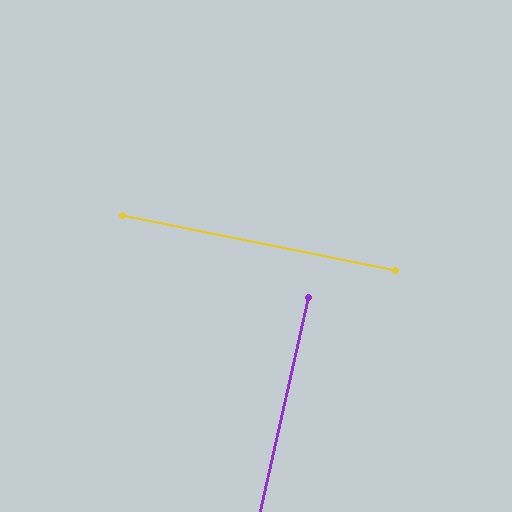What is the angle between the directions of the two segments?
Approximately 89 degrees.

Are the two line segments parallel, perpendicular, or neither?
Perpendicular — they meet at approximately 89°.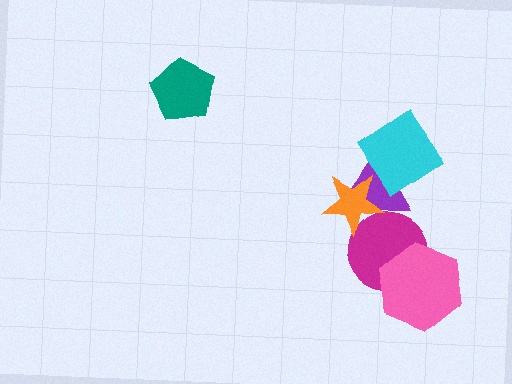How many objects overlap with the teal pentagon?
0 objects overlap with the teal pentagon.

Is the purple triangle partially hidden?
Yes, it is partially covered by another shape.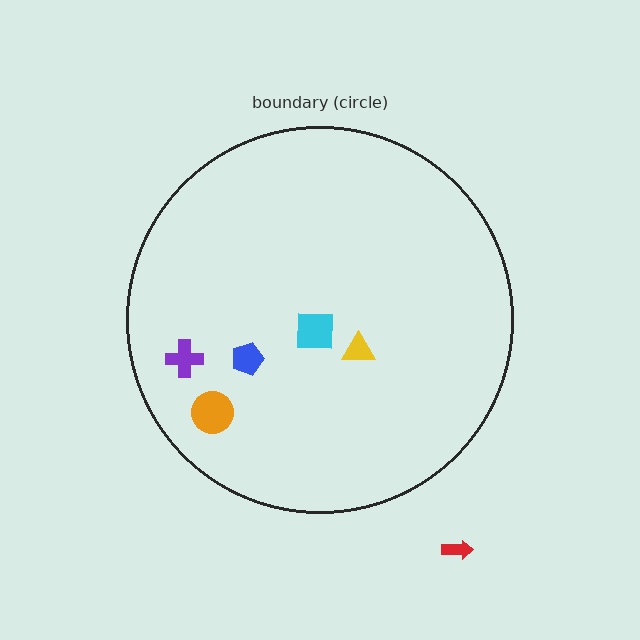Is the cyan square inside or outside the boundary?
Inside.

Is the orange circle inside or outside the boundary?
Inside.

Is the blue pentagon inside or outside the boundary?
Inside.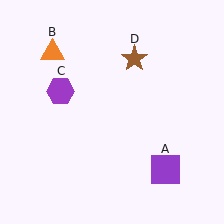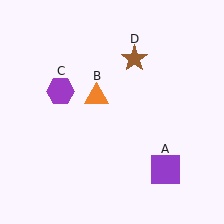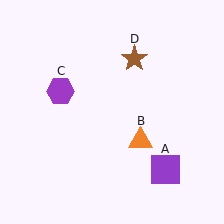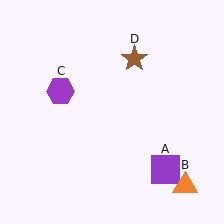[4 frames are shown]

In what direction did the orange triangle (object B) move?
The orange triangle (object B) moved down and to the right.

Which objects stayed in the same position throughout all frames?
Purple square (object A) and purple hexagon (object C) and brown star (object D) remained stationary.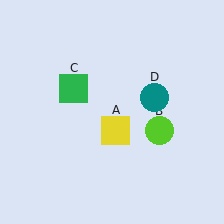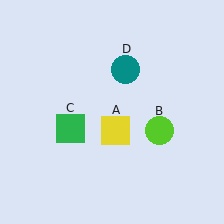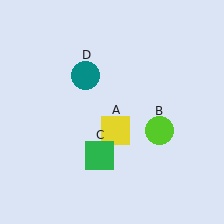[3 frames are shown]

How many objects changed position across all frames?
2 objects changed position: green square (object C), teal circle (object D).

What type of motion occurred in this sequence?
The green square (object C), teal circle (object D) rotated counterclockwise around the center of the scene.